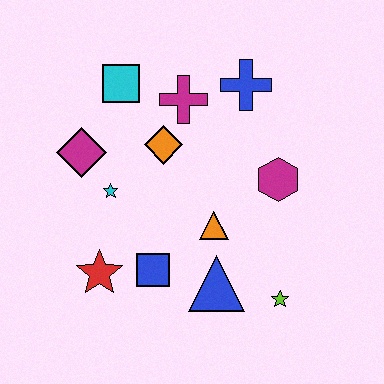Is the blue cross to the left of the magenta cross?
No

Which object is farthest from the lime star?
The cyan square is farthest from the lime star.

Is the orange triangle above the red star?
Yes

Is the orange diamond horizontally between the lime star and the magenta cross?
No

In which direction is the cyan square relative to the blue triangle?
The cyan square is above the blue triangle.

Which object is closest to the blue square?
The red star is closest to the blue square.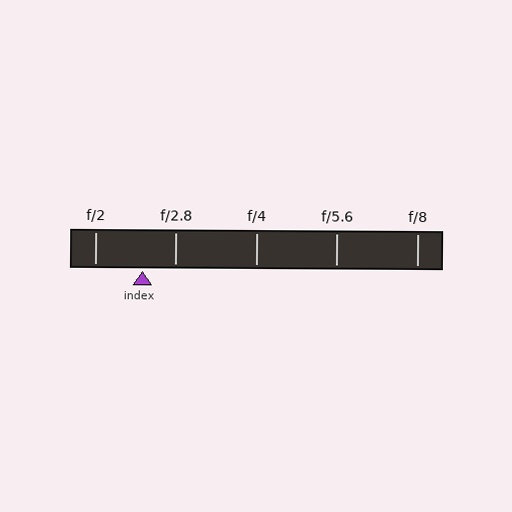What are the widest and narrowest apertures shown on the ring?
The widest aperture shown is f/2 and the narrowest is f/8.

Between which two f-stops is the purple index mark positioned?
The index mark is between f/2 and f/2.8.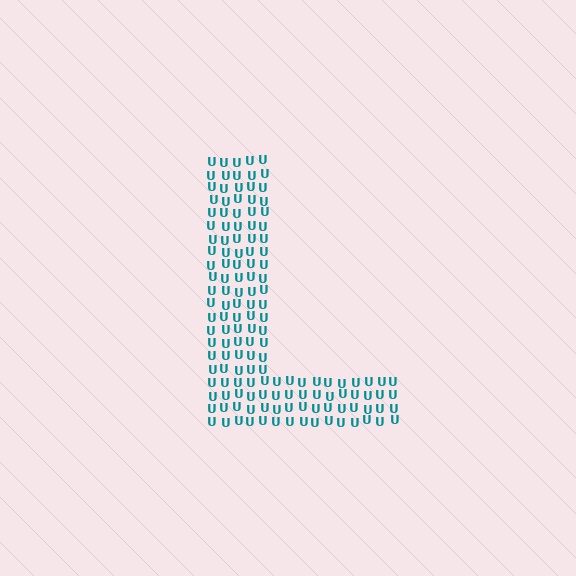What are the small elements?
The small elements are letter U's.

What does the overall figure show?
The overall figure shows the letter L.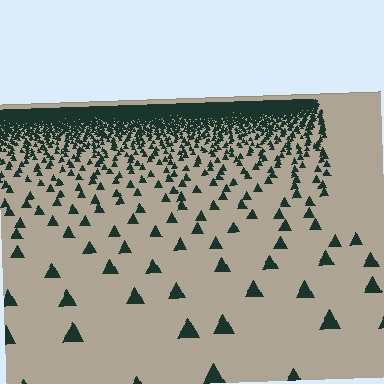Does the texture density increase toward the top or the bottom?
Density increases toward the top.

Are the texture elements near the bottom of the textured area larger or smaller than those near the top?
Larger. Near the bottom, elements are closer to the viewer and appear at a bigger on-screen size.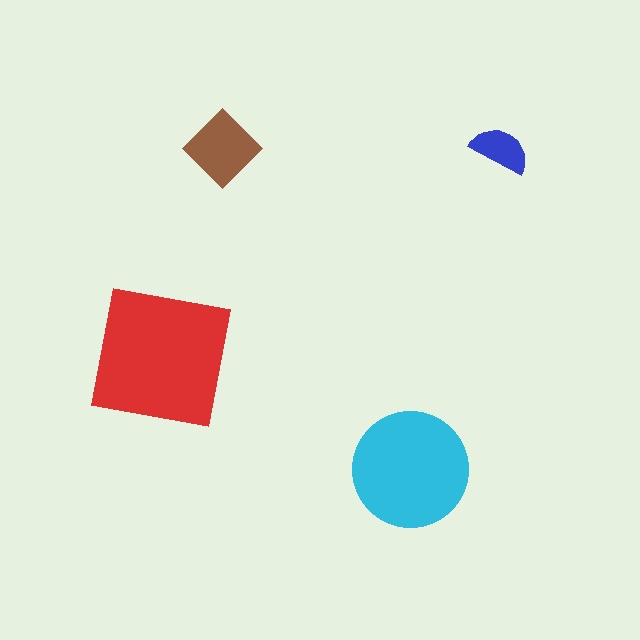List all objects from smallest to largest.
The blue semicircle, the brown diamond, the cyan circle, the red square.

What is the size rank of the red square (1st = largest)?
1st.